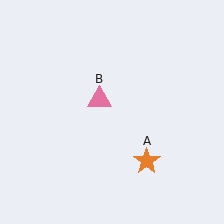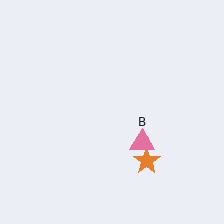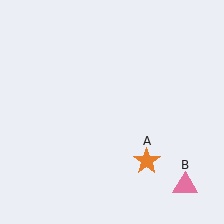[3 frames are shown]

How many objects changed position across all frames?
1 object changed position: pink triangle (object B).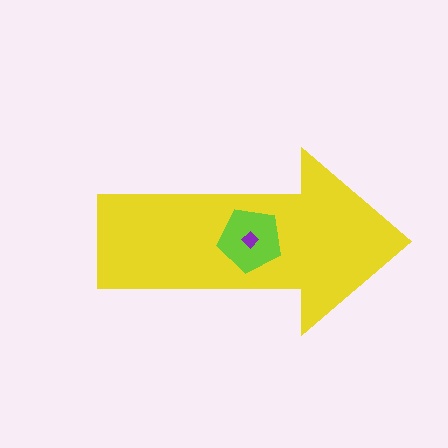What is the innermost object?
The purple diamond.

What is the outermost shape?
The yellow arrow.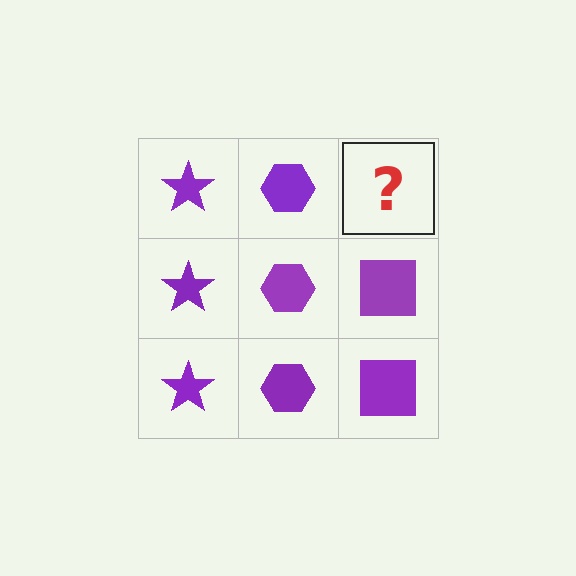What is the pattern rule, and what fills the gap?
The rule is that each column has a consistent shape. The gap should be filled with a purple square.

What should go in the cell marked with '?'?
The missing cell should contain a purple square.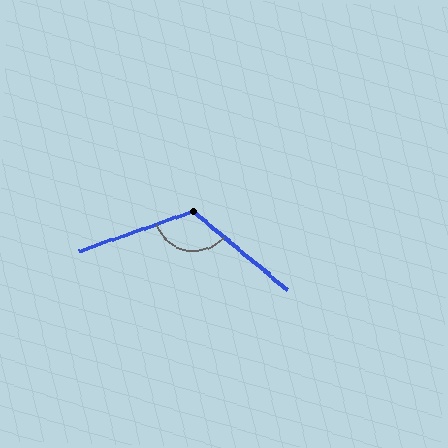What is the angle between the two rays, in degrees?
Approximately 121 degrees.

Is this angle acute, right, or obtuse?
It is obtuse.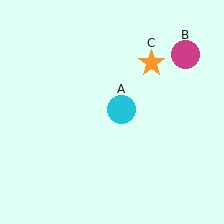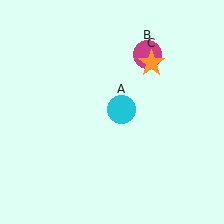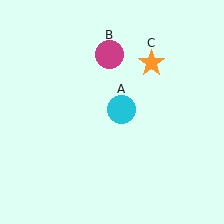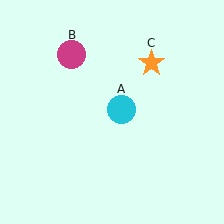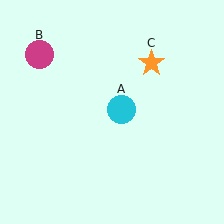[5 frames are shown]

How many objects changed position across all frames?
1 object changed position: magenta circle (object B).